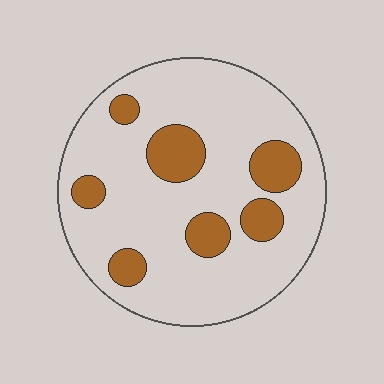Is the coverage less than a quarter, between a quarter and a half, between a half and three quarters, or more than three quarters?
Less than a quarter.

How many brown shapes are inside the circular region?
7.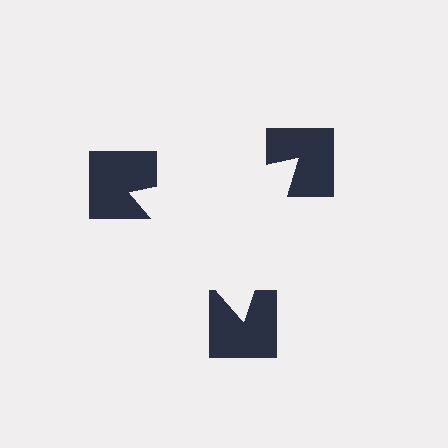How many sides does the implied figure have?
3 sides.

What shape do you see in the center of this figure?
An illusory triangle — its edges are inferred from the aligned wedge cuts in the notched squares, not physically drawn.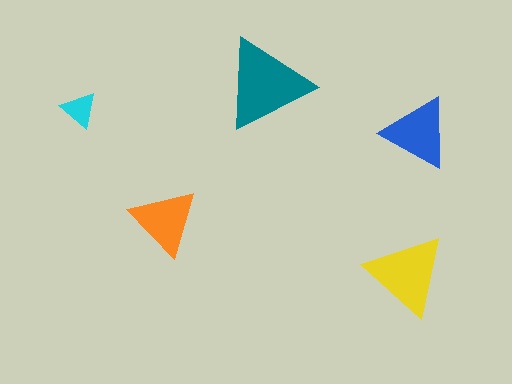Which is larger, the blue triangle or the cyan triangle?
The blue one.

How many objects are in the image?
There are 5 objects in the image.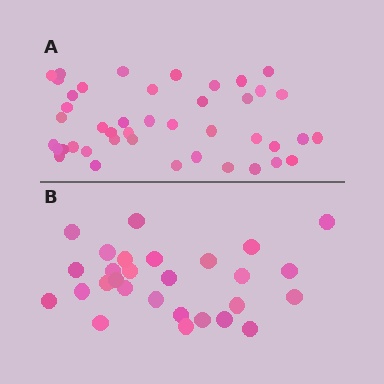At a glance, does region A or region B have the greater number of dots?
Region A (the top region) has more dots.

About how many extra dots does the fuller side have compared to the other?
Region A has approximately 15 more dots than region B.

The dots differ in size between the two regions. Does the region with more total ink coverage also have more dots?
No. Region B has more total ink coverage because its dots are larger, but region A actually contains more individual dots. Total area can be misleading — the number of items is what matters here.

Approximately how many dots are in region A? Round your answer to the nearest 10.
About 40 dots. (The exact count is 43, which rounds to 40.)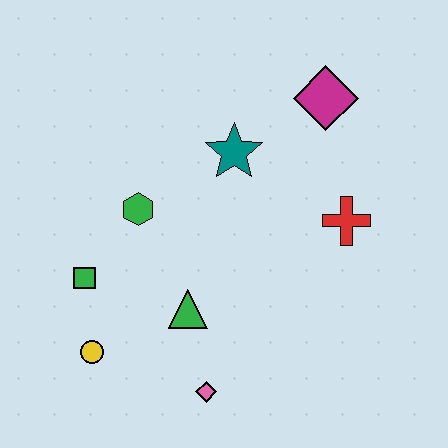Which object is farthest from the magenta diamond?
The yellow circle is farthest from the magenta diamond.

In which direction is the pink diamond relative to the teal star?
The pink diamond is below the teal star.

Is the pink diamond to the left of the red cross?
Yes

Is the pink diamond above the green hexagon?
No